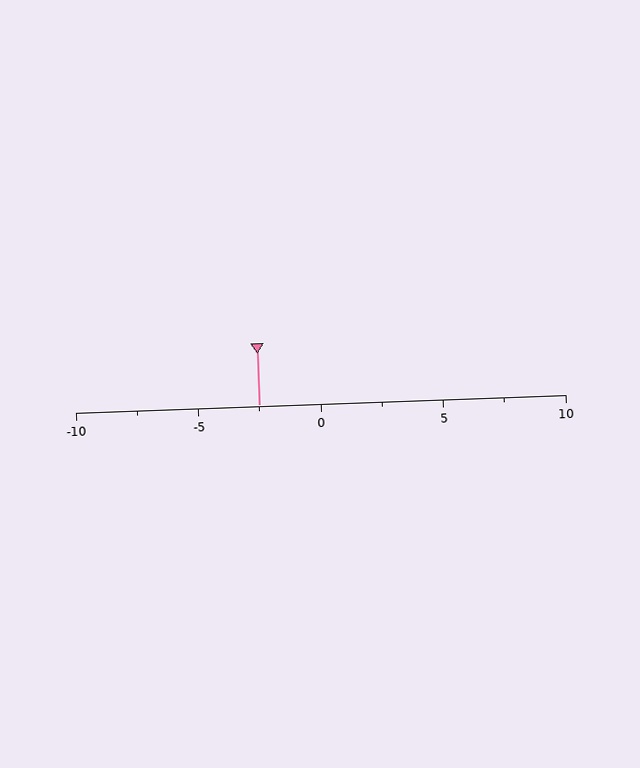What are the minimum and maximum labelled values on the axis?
The axis runs from -10 to 10.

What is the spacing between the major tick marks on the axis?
The major ticks are spaced 5 apart.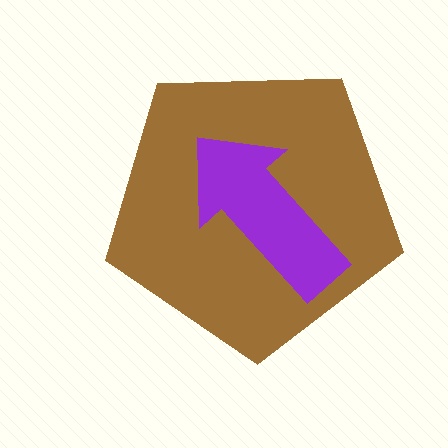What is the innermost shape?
The purple arrow.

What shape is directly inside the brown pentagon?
The purple arrow.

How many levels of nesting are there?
2.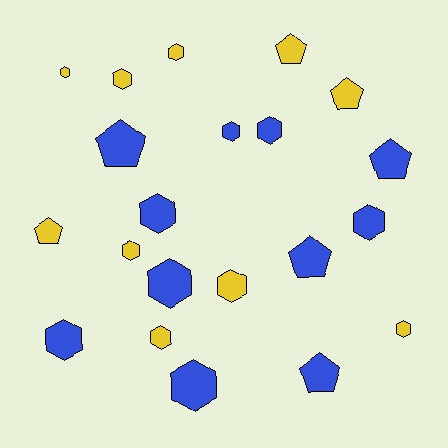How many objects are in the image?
There are 21 objects.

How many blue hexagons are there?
There are 7 blue hexagons.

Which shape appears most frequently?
Hexagon, with 14 objects.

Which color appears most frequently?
Blue, with 11 objects.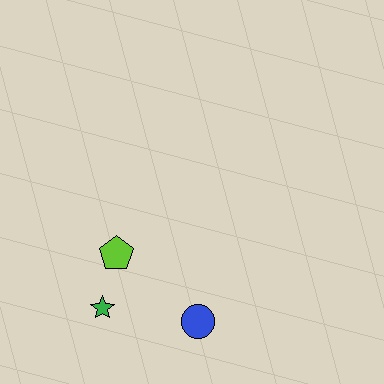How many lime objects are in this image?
There is 1 lime object.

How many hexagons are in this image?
There are no hexagons.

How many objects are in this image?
There are 3 objects.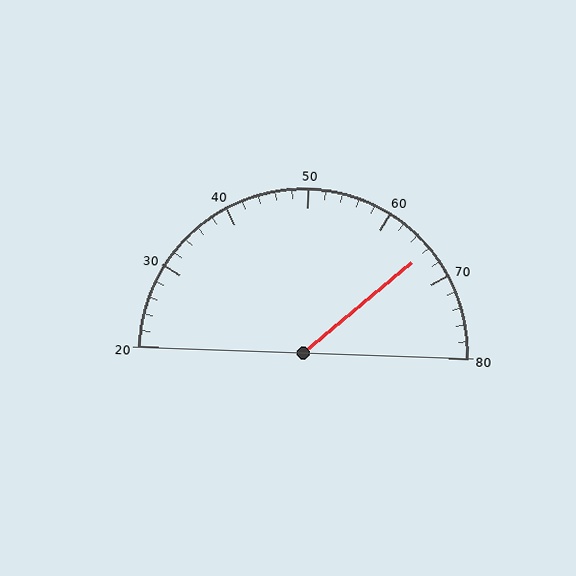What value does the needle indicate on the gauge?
The needle indicates approximately 66.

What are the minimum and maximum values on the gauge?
The gauge ranges from 20 to 80.